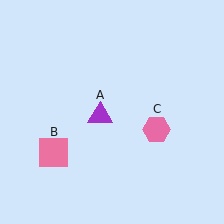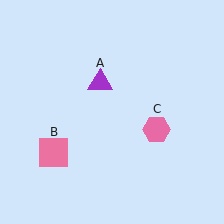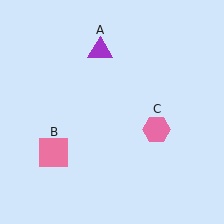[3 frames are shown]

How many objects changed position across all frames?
1 object changed position: purple triangle (object A).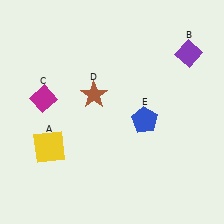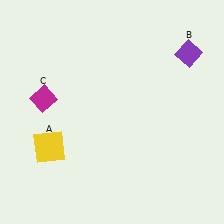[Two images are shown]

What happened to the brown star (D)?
The brown star (D) was removed in Image 2. It was in the top-left area of Image 1.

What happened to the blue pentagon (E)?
The blue pentagon (E) was removed in Image 2. It was in the bottom-right area of Image 1.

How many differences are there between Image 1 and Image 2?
There are 2 differences between the two images.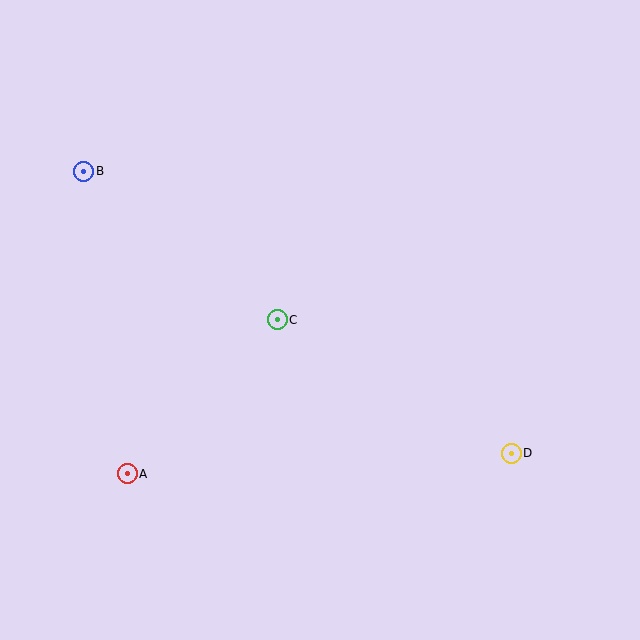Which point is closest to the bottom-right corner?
Point D is closest to the bottom-right corner.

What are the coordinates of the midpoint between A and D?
The midpoint between A and D is at (319, 463).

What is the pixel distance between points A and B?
The distance between A and B is 305 pixels.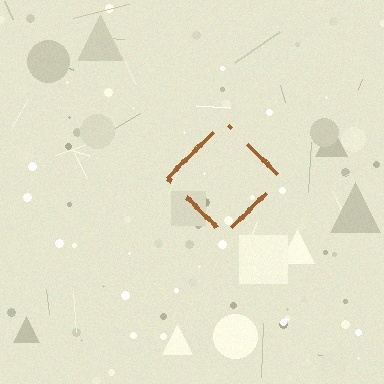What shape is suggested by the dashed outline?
The dashed outline suggests a diamond.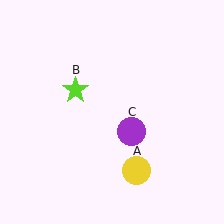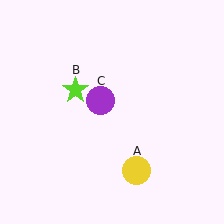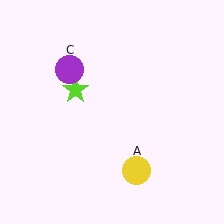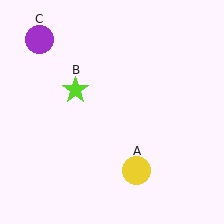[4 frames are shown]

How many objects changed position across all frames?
1 object changed position: purple circle (object C).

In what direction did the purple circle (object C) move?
The purple circle (object C) moved up and to the left.